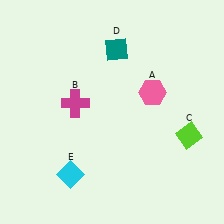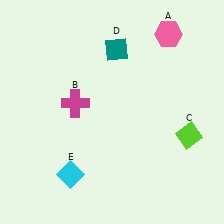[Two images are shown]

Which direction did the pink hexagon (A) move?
The pink hexagon (A) moved up.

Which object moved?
The pink hexagon (A) moved up.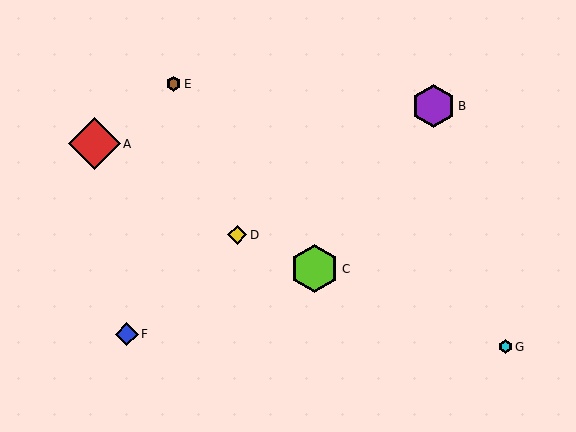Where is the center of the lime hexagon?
The center of the lime hexagon is at (315, 269).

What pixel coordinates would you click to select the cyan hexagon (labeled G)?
Click at (505, 347) to select the cyan hexagon G.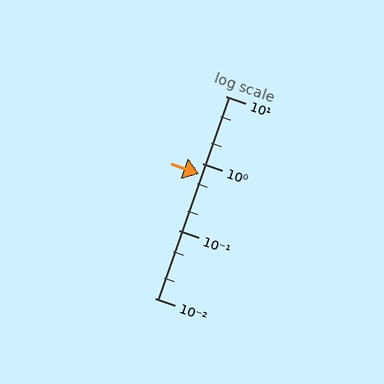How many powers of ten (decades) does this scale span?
The scale spans 3 decades, from 0.01 to 10.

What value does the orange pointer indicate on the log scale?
The pointer indicates approximately 0.69.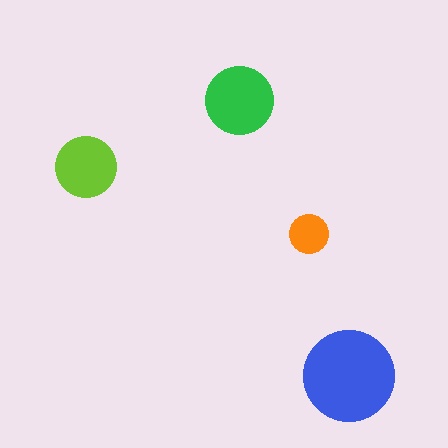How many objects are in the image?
There are 4 objects in the image.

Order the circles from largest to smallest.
the blue one, the green one, the lime one, the orange one.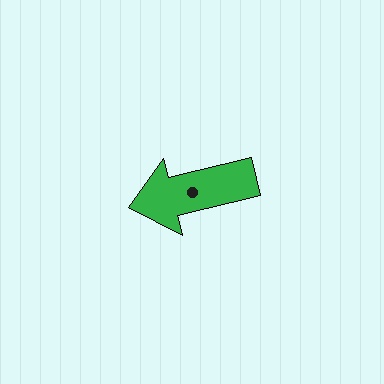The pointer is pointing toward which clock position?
Roughly 9 o'clock.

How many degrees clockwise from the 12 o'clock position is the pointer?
Approximately 256 degrees.